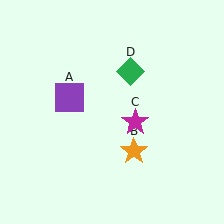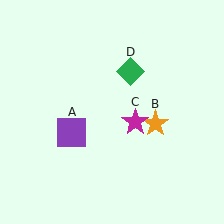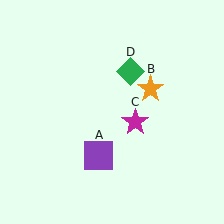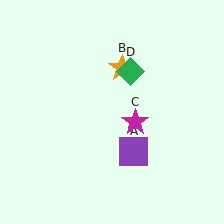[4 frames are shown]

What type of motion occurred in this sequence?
The purple square (object A), orange star (object B) rotated counterclockwise around the center of the scene.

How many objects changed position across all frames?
2 objects changed position: purple square (object A), orange star (object B).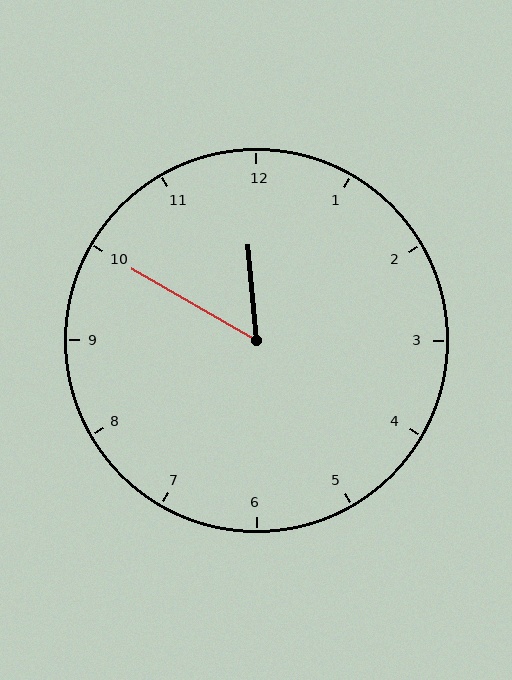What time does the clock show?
11:50.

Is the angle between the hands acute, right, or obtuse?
It is acute.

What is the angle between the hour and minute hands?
Approximately 55 degrees.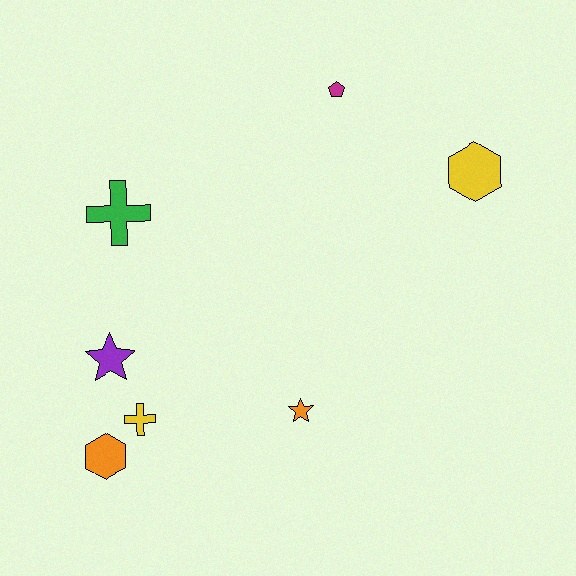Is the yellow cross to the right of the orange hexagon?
Yes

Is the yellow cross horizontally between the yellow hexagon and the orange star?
No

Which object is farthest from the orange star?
The magenta pentagon is farthest from the orange star.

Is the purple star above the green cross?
No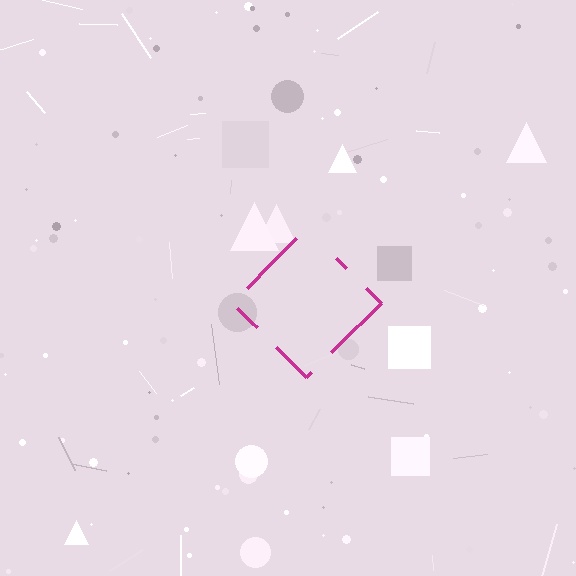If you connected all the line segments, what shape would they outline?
They would outline a diamond.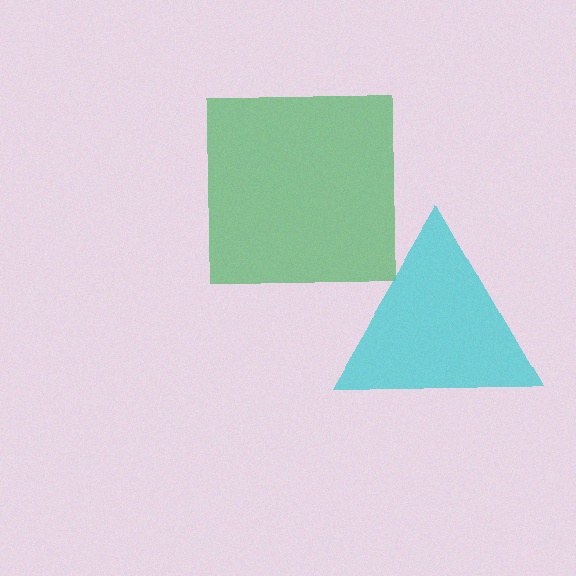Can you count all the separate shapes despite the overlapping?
Yes, there are 2 separate shapes.